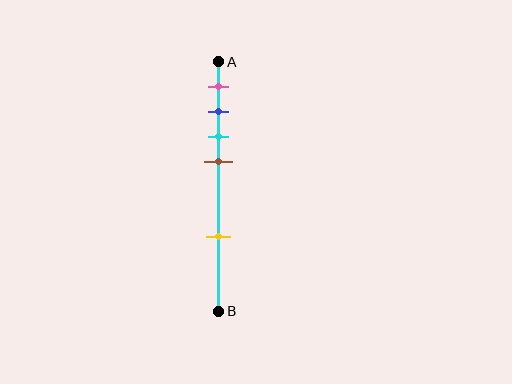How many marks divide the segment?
There are 5 marks dividing the segment.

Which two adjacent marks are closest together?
The blue and cyan marks are the closest adjacent pair.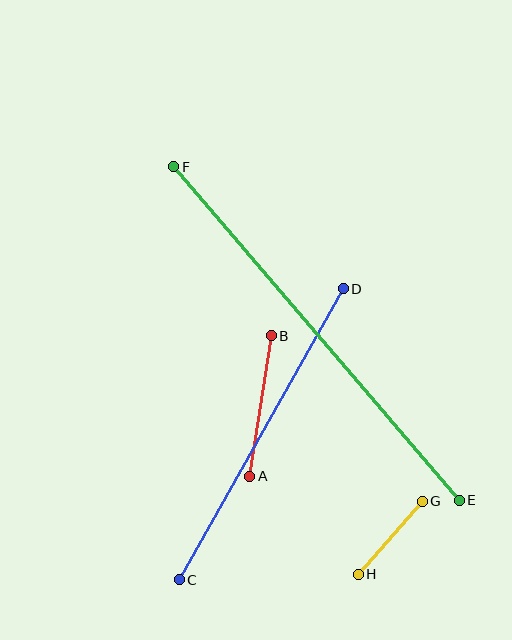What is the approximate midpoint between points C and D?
The midpoint is at approximately (261, 434) pixels.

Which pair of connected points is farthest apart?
Points E and F are farthest apart.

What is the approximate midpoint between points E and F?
The midpoint is at approximately (316, 333) pixels.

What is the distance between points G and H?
The distance is approximately 97 pixels.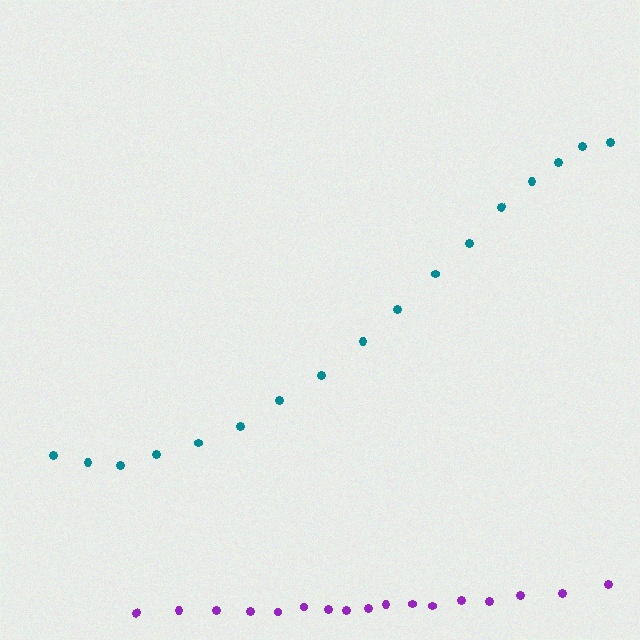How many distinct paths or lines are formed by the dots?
There are 2 distinct paths.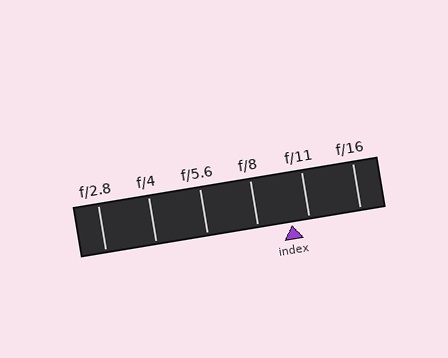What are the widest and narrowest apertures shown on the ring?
The widest aperture shown is f/2.8 and the narrowest is f/16.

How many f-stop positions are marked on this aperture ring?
There are 6 f-stop positions marked.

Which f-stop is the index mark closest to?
The index mark is closest to f/11.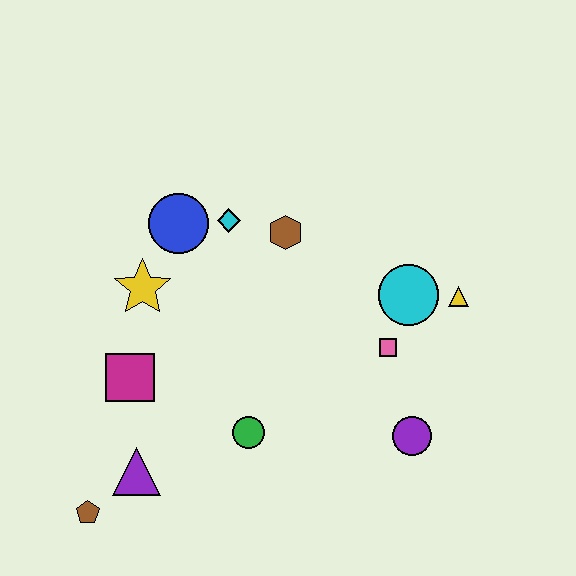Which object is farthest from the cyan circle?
The brown pentagon is farthest from the cyan circle.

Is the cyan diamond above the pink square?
Yes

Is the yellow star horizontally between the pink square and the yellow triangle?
No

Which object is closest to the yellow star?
The blue circle is closest to the yellow star.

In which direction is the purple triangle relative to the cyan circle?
The purple triangle is to the left of the cyan circle.